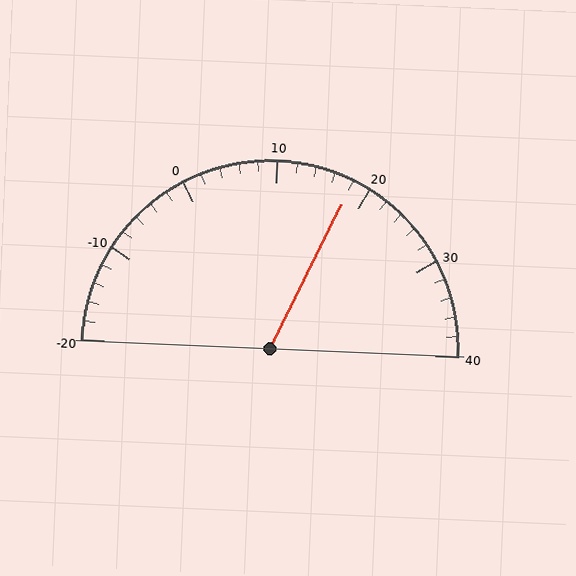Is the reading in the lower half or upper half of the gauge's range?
The reading is in the upper half of the range (-20 to 40).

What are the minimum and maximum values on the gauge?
The gauge ranges from -20 to 40.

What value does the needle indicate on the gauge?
The needle indicates approximately 18.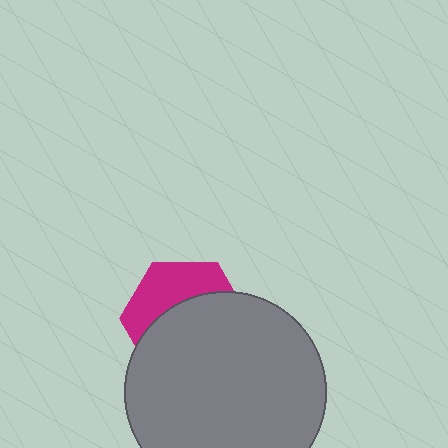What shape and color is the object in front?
The object in front is a gray circle.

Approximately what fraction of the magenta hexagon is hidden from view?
Roughly 62% of the magenta hexagon is hidden behind the gray circle.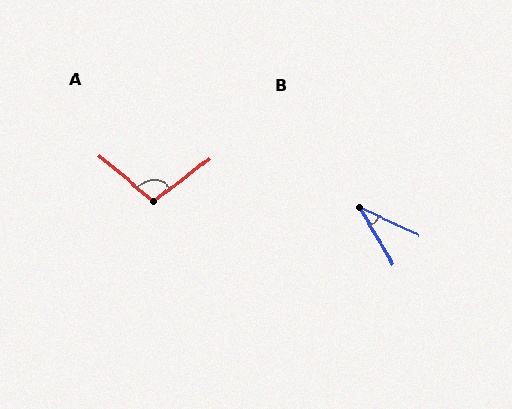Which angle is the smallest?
B, at approximately 34 degrees.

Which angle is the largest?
A, at approximately 102 degrees.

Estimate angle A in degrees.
Approximately 102 degrees.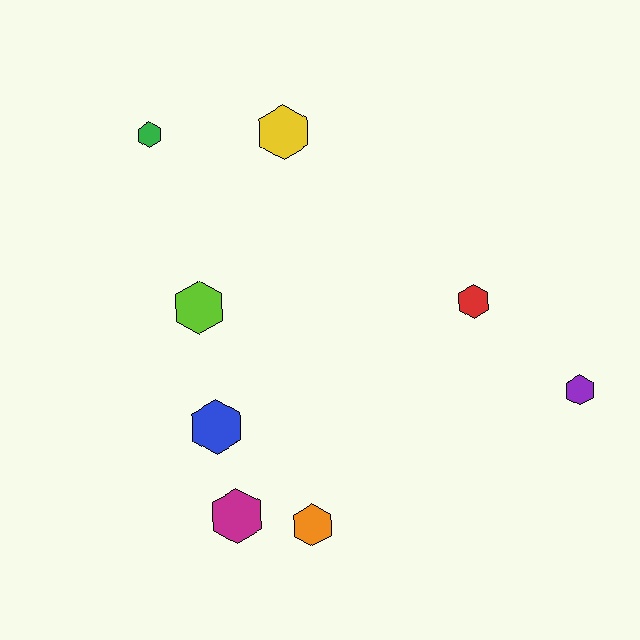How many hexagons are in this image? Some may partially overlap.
There are 8 hexagons.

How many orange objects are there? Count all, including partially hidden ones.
There is 1 orange object.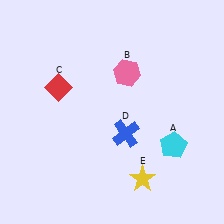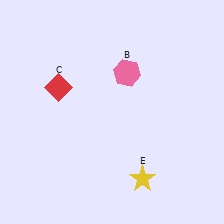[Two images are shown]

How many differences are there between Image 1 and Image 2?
There are 2 differences between the two images.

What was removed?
The cyan pentagon (A), the blue cross (D) were removed in Image 2.